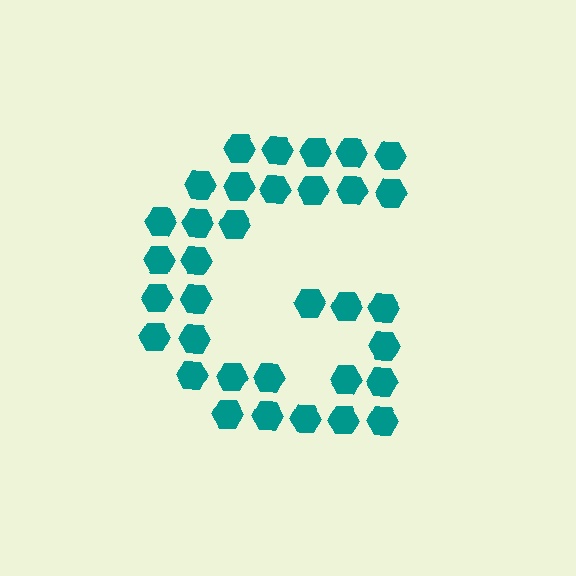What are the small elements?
The small elements are hexagons.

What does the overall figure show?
The overall figure shows the letter G.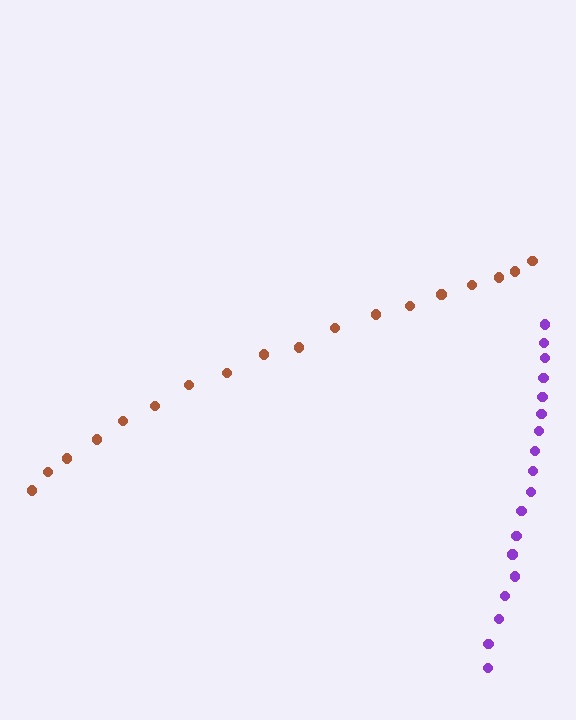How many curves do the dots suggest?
There are 2 distinct paths.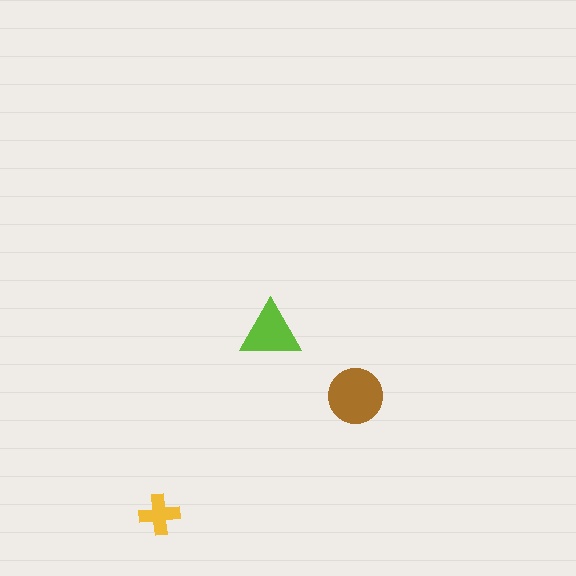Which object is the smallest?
The yellow cross.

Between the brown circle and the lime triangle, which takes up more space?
The brown circle.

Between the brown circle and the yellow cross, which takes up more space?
The brown circle.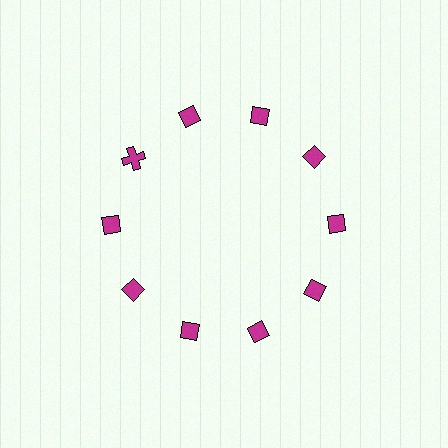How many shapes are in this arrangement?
There are 10 shapes arranged in a ring pattern.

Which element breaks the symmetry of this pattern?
The magenta cross at roughly the 10 o'clock position breaks the symmetry. All other shapes are magenta diamonds.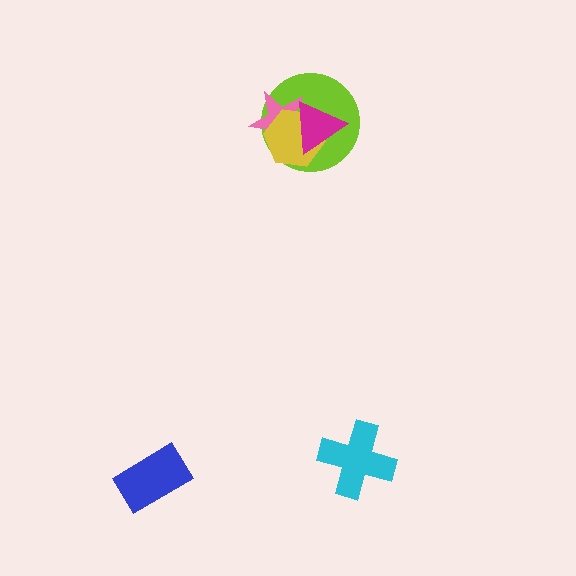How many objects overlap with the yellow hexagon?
3 objects overlap with the yellow hexagon.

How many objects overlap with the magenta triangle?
3 objects overlap with the magenta triangle.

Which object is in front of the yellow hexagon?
The magenta triangle is in front of the yellow hexagon.